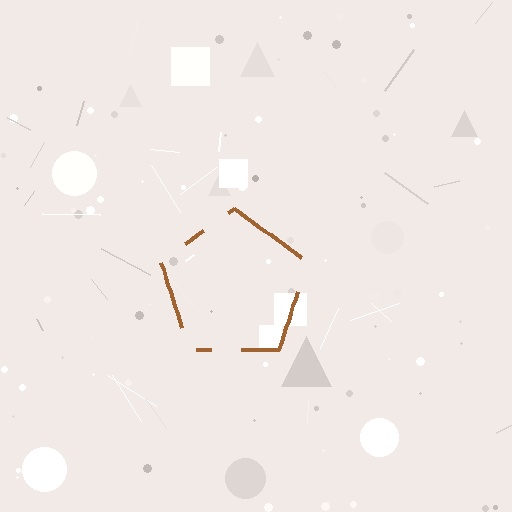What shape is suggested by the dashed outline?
The dashed outline suggests a pentagon.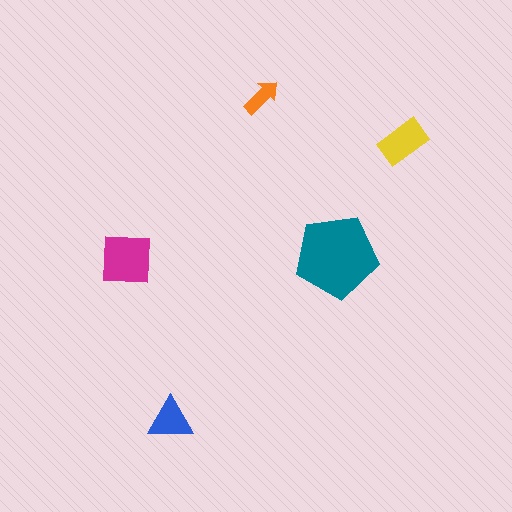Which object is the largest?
The teal pentagon.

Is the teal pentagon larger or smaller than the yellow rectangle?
Larger.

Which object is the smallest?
The orange arrow.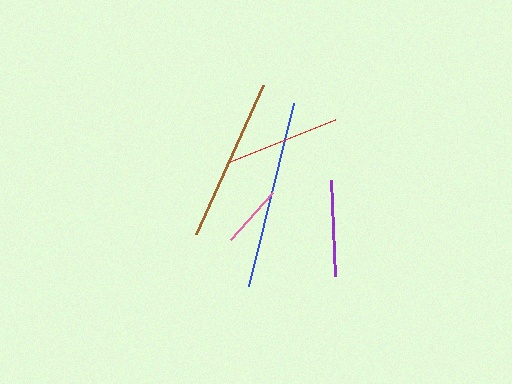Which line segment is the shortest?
The pink line is the shortest at approximately 62 pixels.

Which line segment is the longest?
The blue line is the longest at approximately 188 pixels.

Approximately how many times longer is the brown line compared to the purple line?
The brown line is approximately 1.7 times the length of the purple line.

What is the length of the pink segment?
The pink segment is approximately 62 pixels long.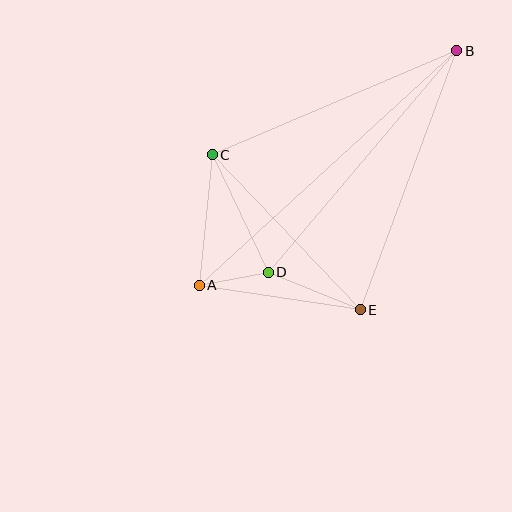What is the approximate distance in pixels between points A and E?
The distance between A and E is approximately 163 pixels.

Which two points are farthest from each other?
Points A and B are farthest from each other.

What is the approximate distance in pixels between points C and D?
The distance between C and D is approximately 130 pixels.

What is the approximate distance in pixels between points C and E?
The distance between C and E is approximately 214 pixels.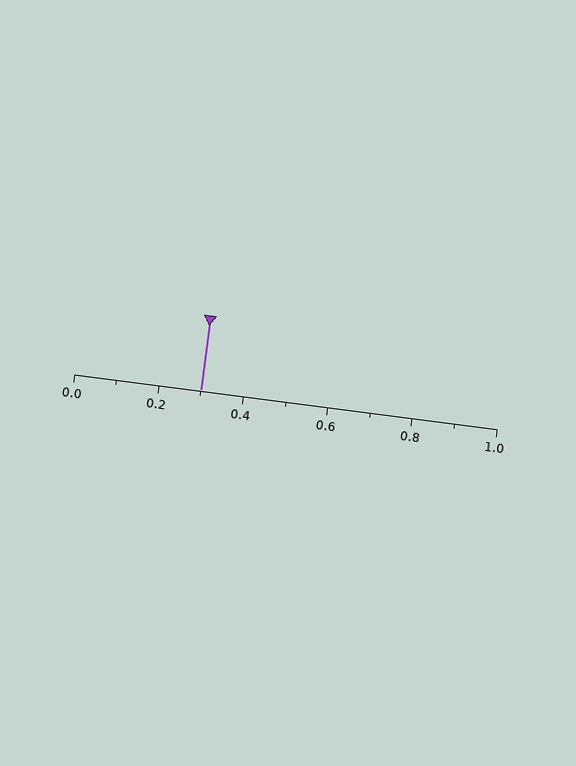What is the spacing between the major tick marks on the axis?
The major ticks are spaced 0.2 apart.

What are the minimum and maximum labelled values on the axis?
The axis runs from 0.0 to 1.0.